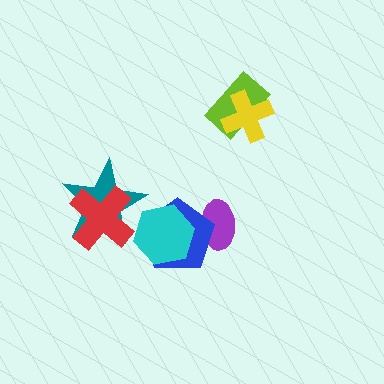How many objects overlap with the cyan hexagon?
2 objects overlap with the cyan hexagon.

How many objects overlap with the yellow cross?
1 object overlaps with the yellow cross.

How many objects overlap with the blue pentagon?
2 objects overlap with the blue pentagon.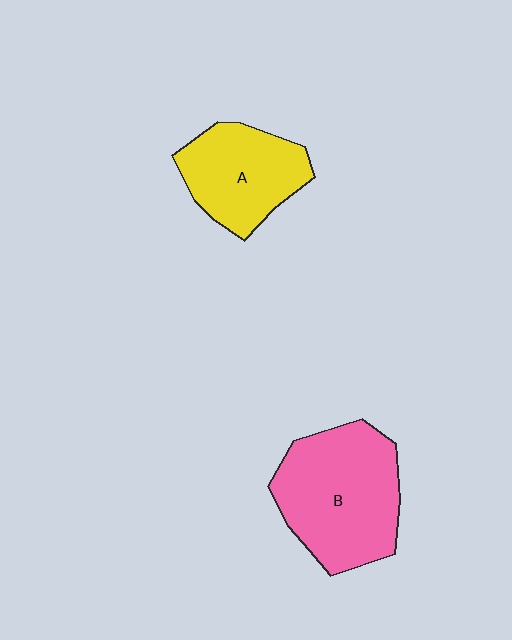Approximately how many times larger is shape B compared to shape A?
Approximately 1.4 times.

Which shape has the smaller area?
Shape A (yellow).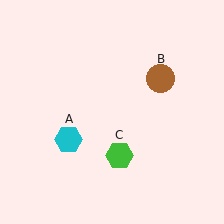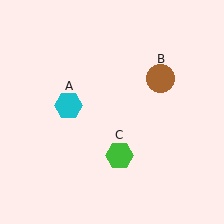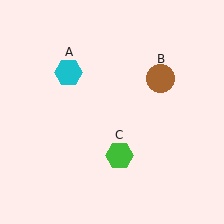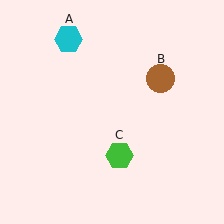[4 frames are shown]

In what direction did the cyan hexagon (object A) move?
The cyan hexagon (object A) moved up.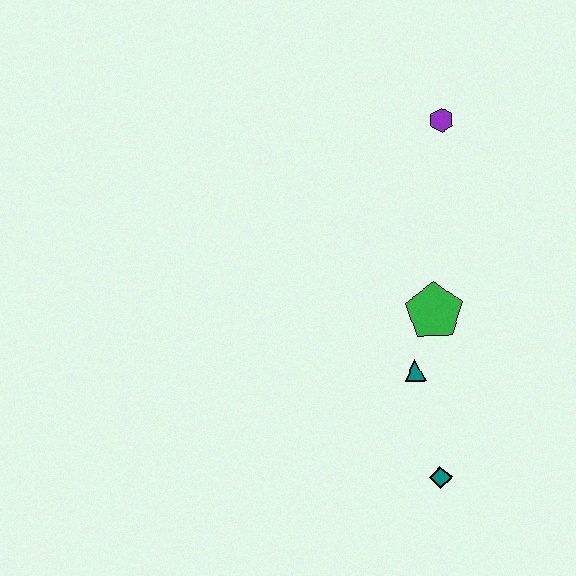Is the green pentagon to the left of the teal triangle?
No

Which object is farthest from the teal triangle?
The purple hexagon is farthest from the teal triangle.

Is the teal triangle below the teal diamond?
No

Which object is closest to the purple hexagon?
The green pentagon is closest to the purple hexagon.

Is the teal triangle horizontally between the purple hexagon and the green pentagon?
No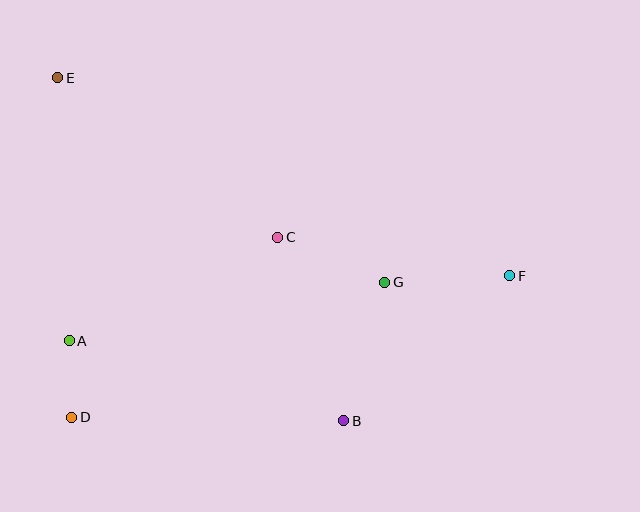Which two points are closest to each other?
Points A and D are closest to each other.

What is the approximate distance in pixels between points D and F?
The distance between D and F is approximately 461 pixels.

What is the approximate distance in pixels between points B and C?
The distance between B and C is approximately 195 pixels.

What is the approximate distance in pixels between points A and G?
The distance between A and G is approximately 321 pixels.